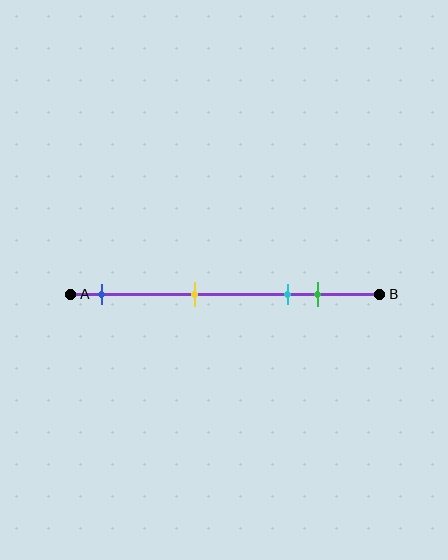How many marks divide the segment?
There are 4 marks dividing the segment.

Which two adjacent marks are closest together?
The cyan and green marks are the closest adjacent pair.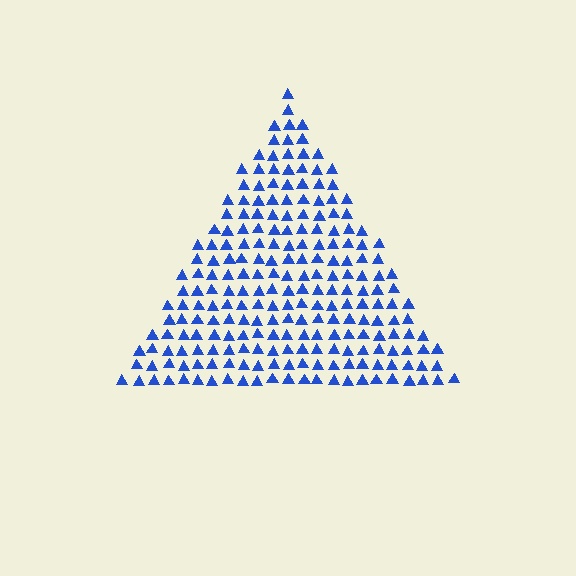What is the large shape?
The large shape is a triangle.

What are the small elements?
The small elements are triangles.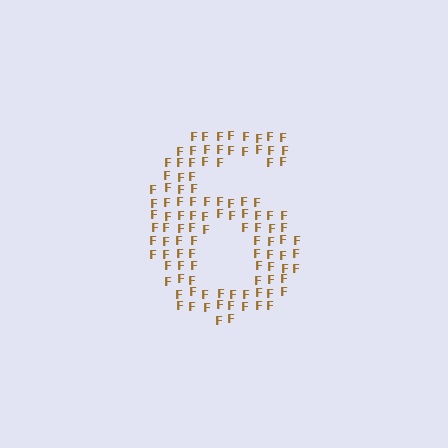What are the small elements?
The small elements are letter F's.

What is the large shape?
The large shape is the digit 6.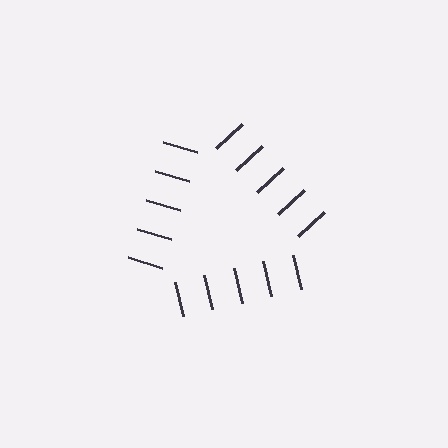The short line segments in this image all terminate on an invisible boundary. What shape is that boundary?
An illusory triangle — the line segments terminate on its edges but no continuous stroke is drawn.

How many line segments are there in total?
15 — 5 along each of the 3 edges.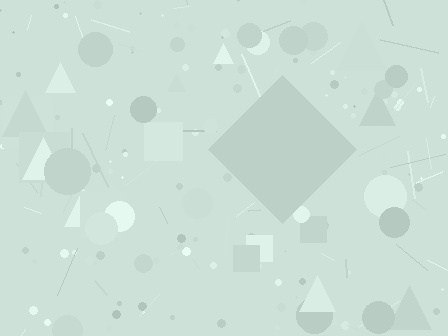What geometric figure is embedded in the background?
A diamond is embedded in the background.